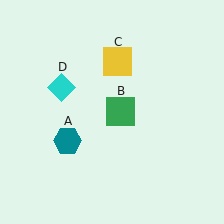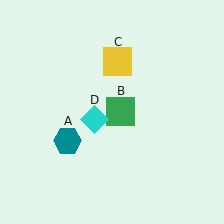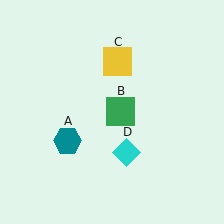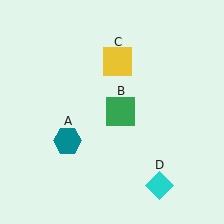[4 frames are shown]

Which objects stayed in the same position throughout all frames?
Teal hexagon (object A) and green square (object B) and yellow square (object C) remained stationary.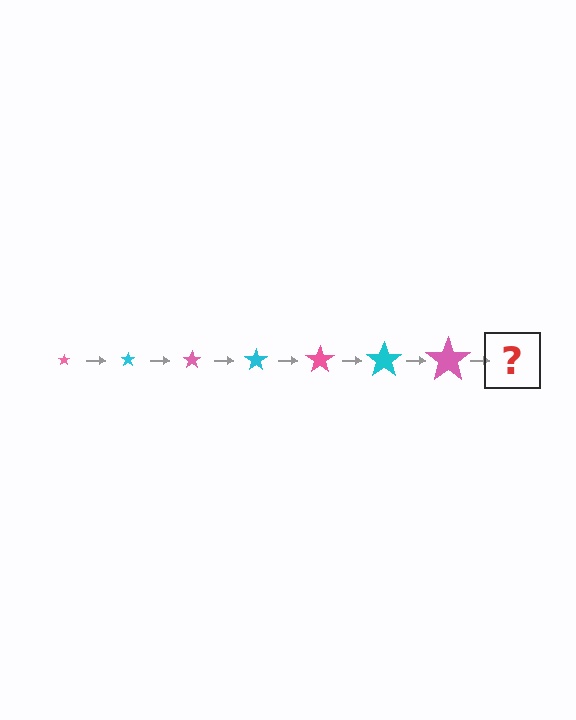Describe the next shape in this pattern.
It should be a cyan star, larger than the previous one.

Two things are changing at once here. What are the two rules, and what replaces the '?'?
The two rules are that the star grows larger each step and the color cycles through pink and cyan. The '?' should be a cyan star, larger than the previous one.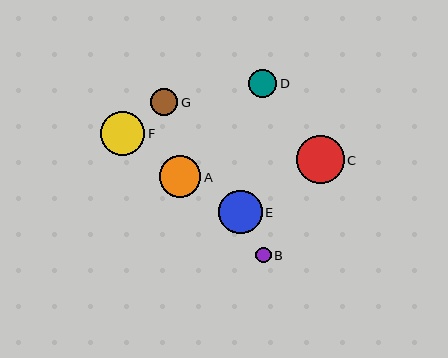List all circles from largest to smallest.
From largest to smallest: C, F, E, A, D, G, B.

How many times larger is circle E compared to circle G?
Circle E is approximately 1.6 times the size of circle G.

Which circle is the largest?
Circle C is the largest with a size of approximately 48 pixels.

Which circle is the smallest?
Circle B is the smallest with a size of approximately 15 pixels.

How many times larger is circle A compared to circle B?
Circle A is approximately 2.7 times the size of circle B.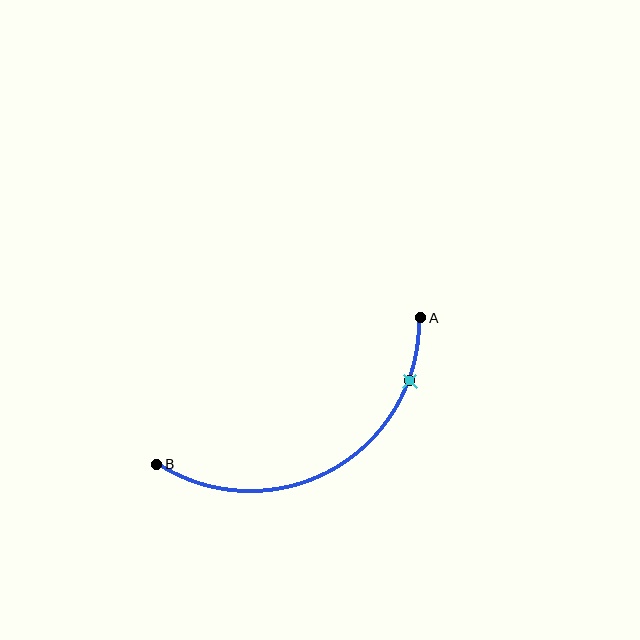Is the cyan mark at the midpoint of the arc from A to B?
No. The cyan mark lies on the arc but is closer to endpoint A. The arc midpoint would be at the point on the curve equidistant along the arc from both A and B.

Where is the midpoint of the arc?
The arc midpoint is the point on the curve farthest from the straight line joining A and B. It sits below that line.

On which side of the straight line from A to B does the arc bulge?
The arc bulges below the straight line connecting A and B.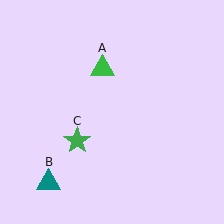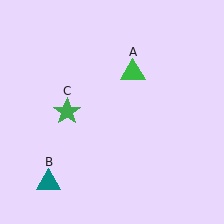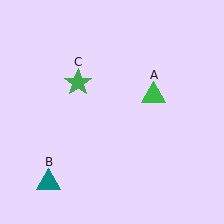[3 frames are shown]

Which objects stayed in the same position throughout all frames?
Teal triangle (object B) remained stationary.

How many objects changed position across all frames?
2 objects changed position: green triangle (object A), green star (object C).